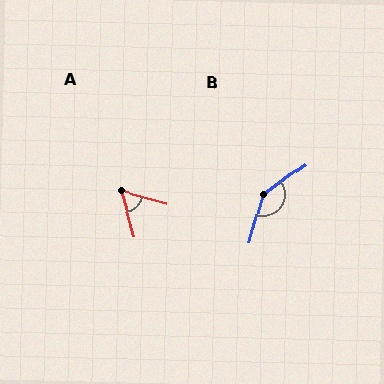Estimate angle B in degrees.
Approximately 141 degrees.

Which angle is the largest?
B, at approximately 141 degrees.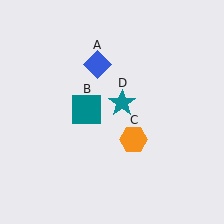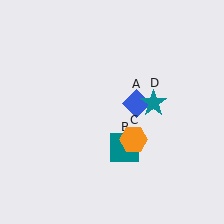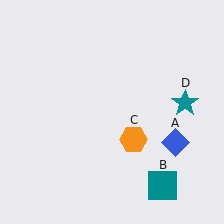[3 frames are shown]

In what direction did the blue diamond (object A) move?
The blue diamond (object A) moved down and to the right.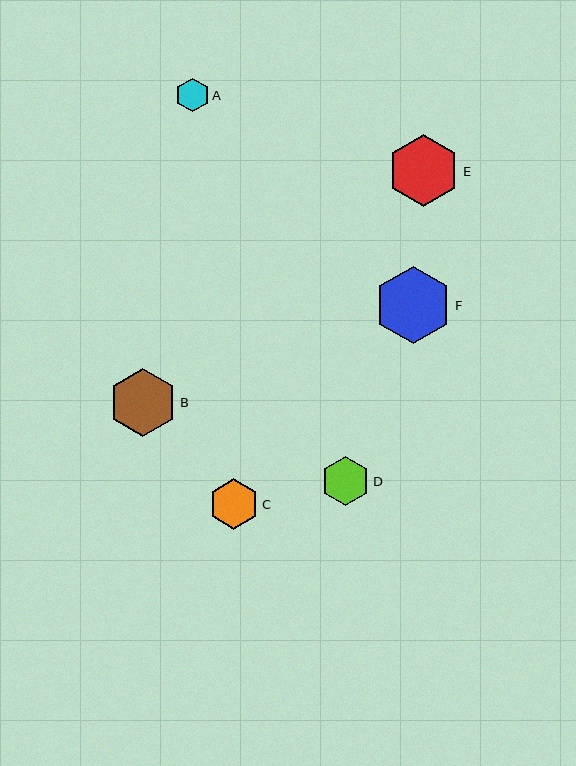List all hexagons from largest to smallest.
From largest to smallest: F, E, B, C, D, A.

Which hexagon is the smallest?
Hexagon A is the smallest with a size of approximately 34 pixels.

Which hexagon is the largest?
Hexagon F is the largest with a size of approximately 77 pixels.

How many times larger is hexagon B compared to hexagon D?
Hexagon B is approximately 1.4 times the size of hexagon D.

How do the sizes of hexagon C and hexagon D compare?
Hexagon C and hexagon D are approximately the same size.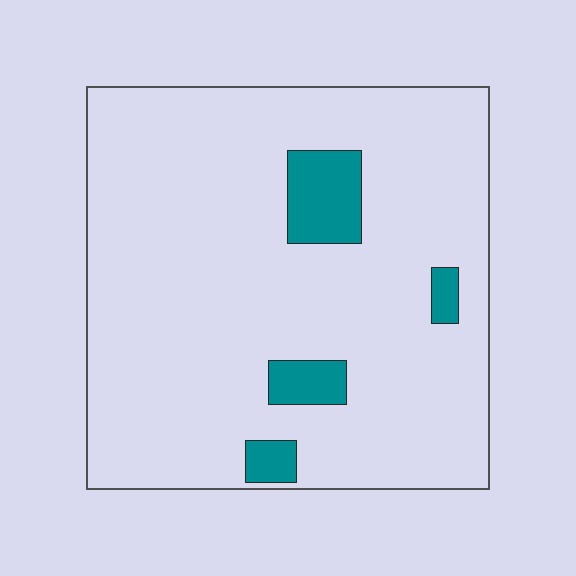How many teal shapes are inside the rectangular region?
4.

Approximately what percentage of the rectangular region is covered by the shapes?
Approximately 10%.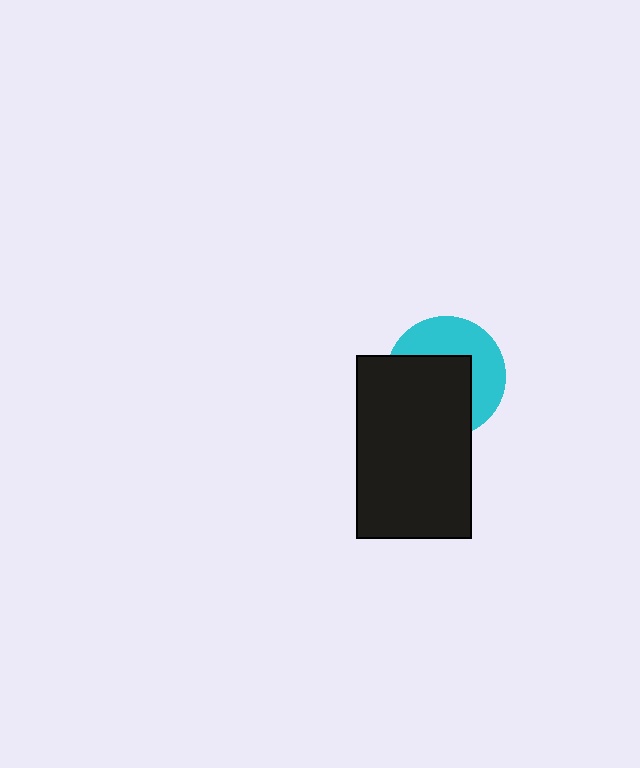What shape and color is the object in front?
The object in front is a black rectangle.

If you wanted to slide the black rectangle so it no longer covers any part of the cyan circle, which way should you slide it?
Slide it toward the lower-left — that is the most direct way to separate the two shapes.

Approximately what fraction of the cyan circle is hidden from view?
Roughly 54% of the cyan circle is hidden behind the black rectangle.